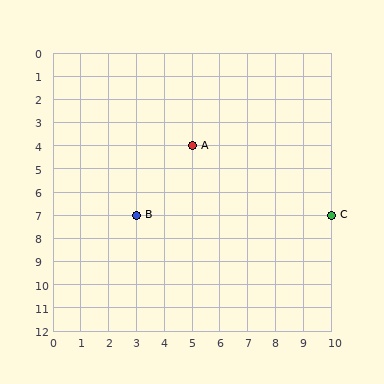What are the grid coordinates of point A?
Point A is at grid coordinates (5, 4).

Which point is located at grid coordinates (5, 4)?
Point A is at (5, 4).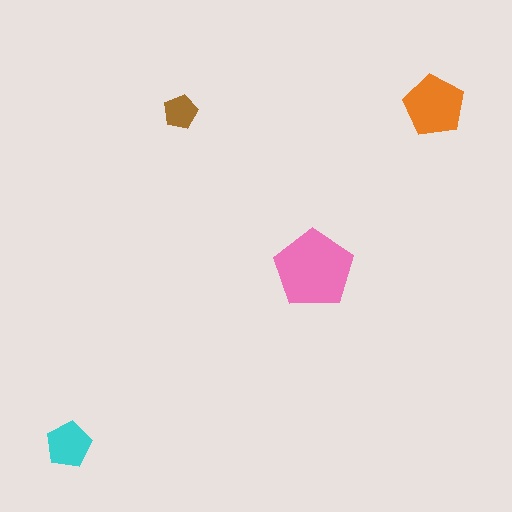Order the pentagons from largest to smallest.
the pink one, the orange one, the cyan one, the brown one.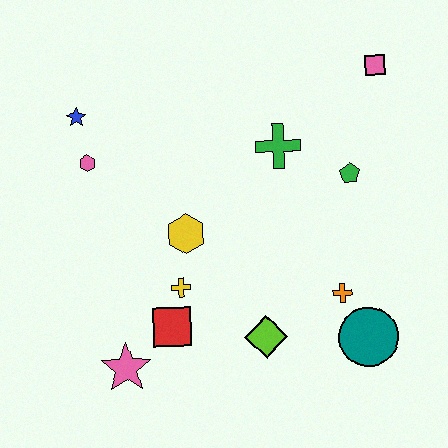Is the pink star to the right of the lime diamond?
No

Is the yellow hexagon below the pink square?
Yes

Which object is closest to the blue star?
The pink hexagon is closest to the blue star.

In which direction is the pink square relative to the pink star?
The pink square is above the pink star.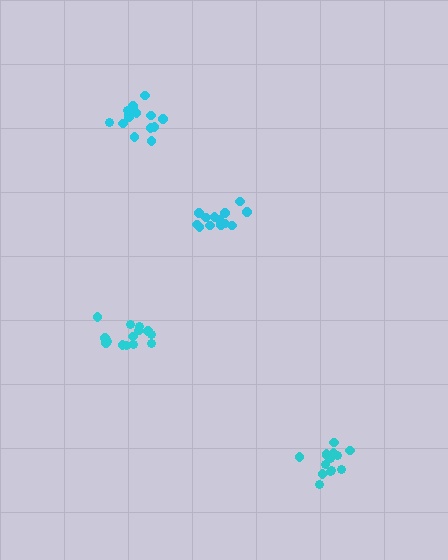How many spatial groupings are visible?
There are 4 spatial groupings.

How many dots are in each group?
Group 1: 13 dots, Group 2: 14 dots, Group 3: 14 dots, Group 4: 15 dots (56 total).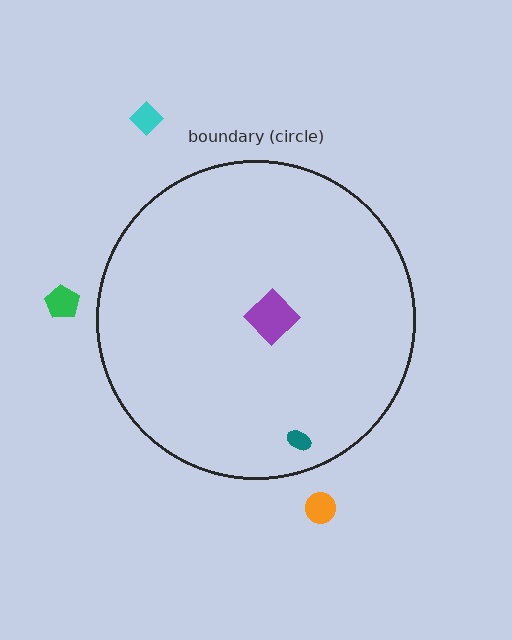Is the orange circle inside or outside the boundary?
Outside.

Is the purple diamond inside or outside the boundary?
Inside.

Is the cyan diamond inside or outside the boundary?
Outside.